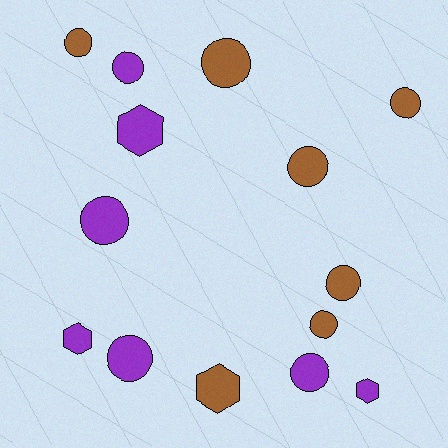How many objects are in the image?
There are 14 objects.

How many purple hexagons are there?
There are 3 purple hexagons.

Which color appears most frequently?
Brown, with 7 objects.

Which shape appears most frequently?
Circle, with 10 objects.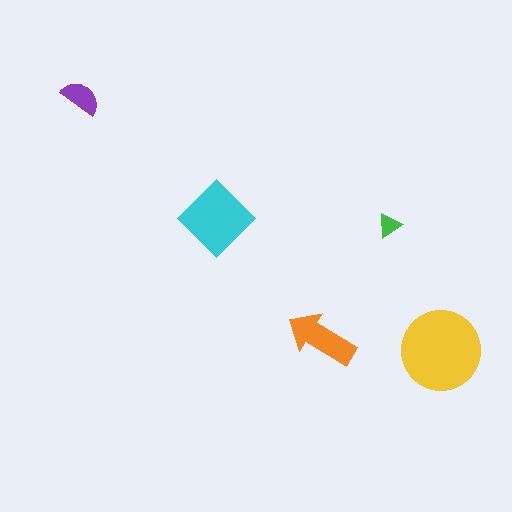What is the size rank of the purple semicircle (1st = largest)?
4th.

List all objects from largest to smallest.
The yellow circle, the cyan diamond, the orange arrow, the purple semicircle, the green triangle.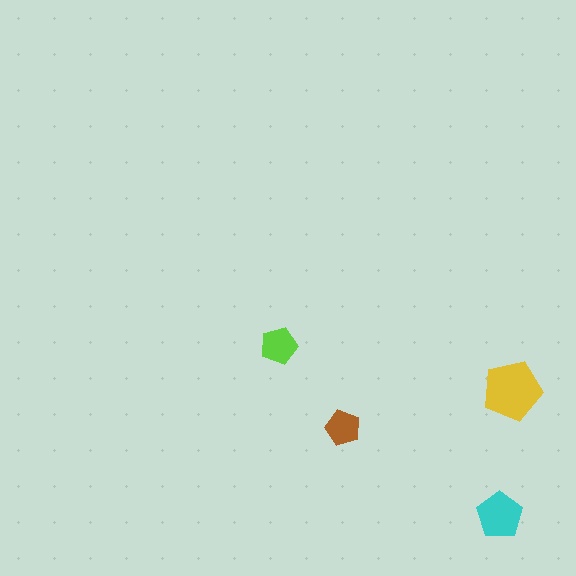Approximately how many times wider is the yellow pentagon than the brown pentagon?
About 1.5 times wider.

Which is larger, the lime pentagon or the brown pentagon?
The lime one.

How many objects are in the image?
There are 4 objects in the image.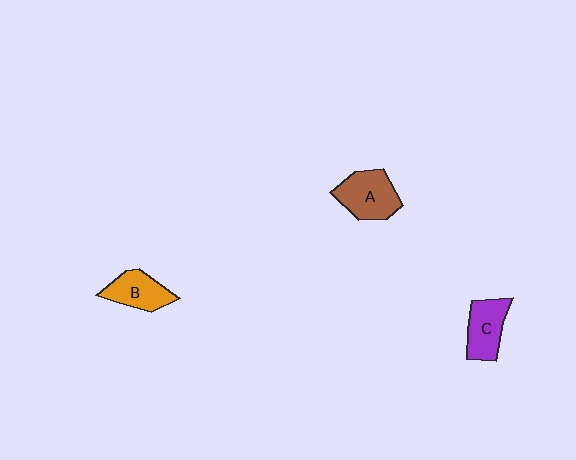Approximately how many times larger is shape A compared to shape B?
Approximately 1.3 times.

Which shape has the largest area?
Shape A (brown).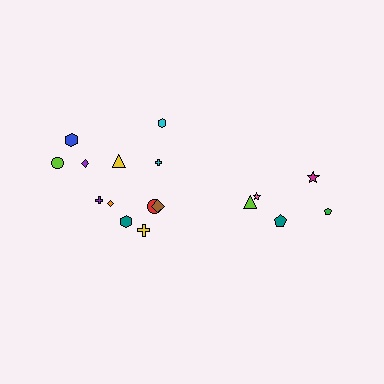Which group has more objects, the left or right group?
The left group.